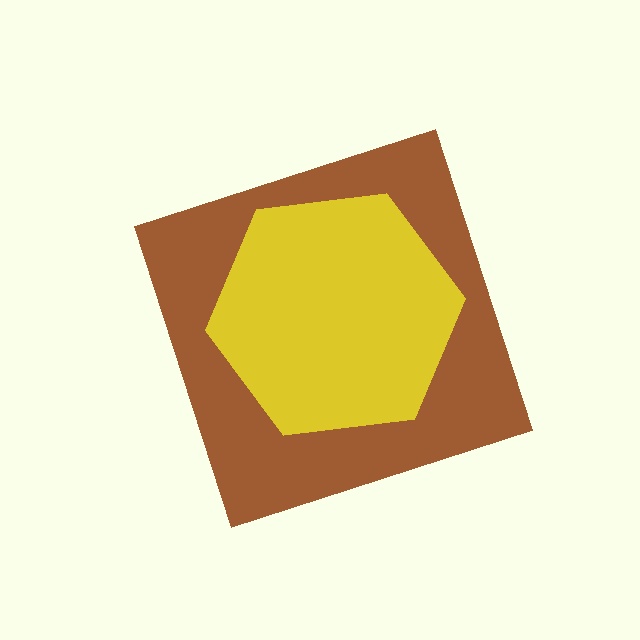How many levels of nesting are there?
2.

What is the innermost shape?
The yellow hexagon.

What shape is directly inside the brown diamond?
The yellow hexagon.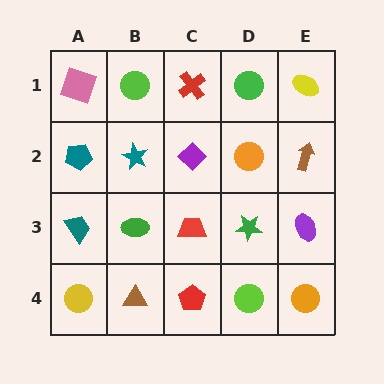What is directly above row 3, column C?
A purple diamond.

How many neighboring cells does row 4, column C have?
3.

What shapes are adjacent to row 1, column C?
A purple diamond (row 2, column C), a lime circle (row 1, column B), a green circle (row 1, column D).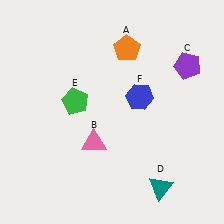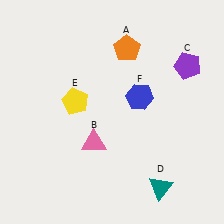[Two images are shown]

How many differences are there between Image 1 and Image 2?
There is 1 difference between the two images.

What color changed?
The pentagon (E) changed from green in Image 1 to yellow in Image 2.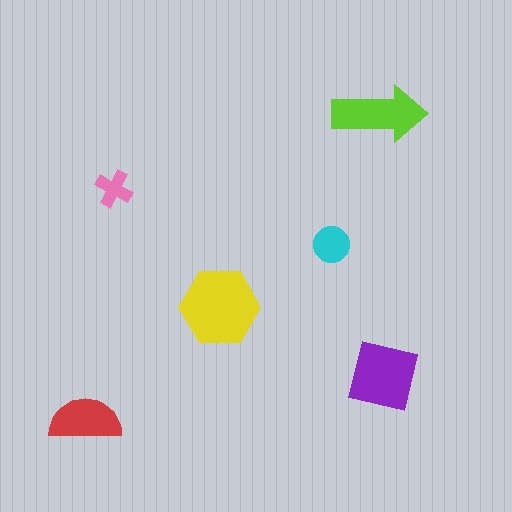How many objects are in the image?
There are 6 objects in the image.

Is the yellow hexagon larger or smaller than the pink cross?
Larger.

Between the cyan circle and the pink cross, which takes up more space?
The cyan circle.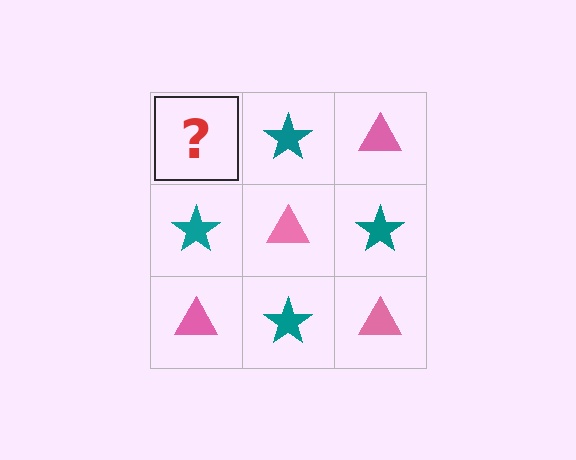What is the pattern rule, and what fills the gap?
The rule is that it alternates pink triangle and teal star in a checkerboard pattern. The gap should be filled with a pink triangle.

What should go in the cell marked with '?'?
The missing cell should contain a pink triangle.